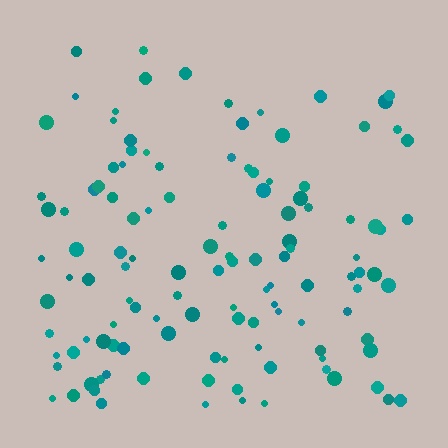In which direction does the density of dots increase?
From top to bottom, with the bottom side densest.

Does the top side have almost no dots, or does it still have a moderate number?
Still a moderate number, just noticeably fewer than the bottom.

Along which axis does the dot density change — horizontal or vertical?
Vertical.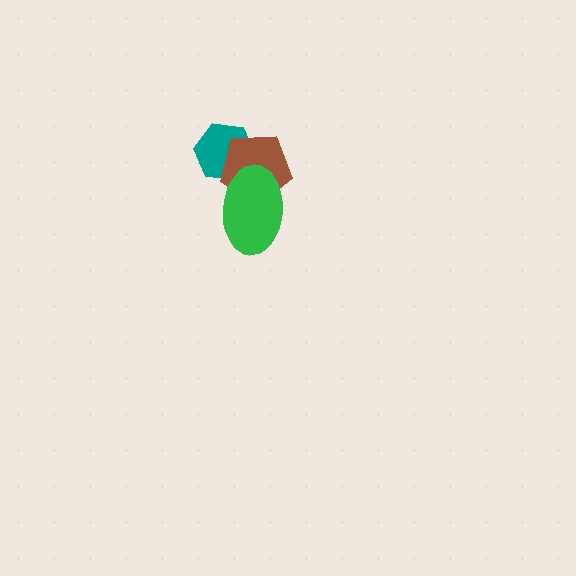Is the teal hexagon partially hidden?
Yes, it is partially covered by another shape.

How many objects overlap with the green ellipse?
2 objects overlap with the green ellipse.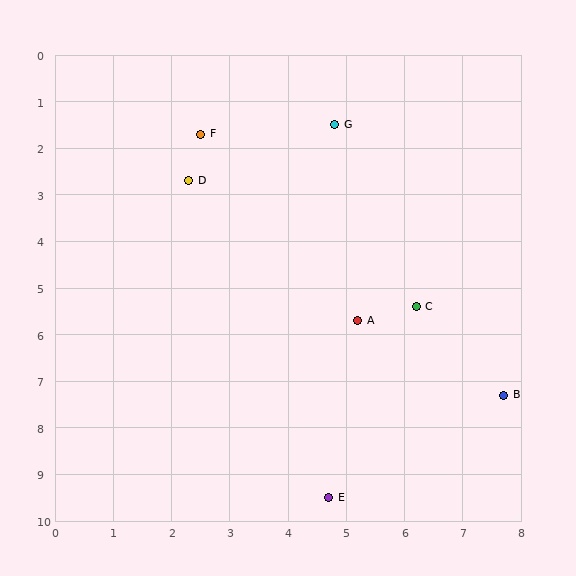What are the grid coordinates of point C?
Point C is at approximately (6.2, 5.4).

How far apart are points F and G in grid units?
Points F and G are about 2.3 grid units apart.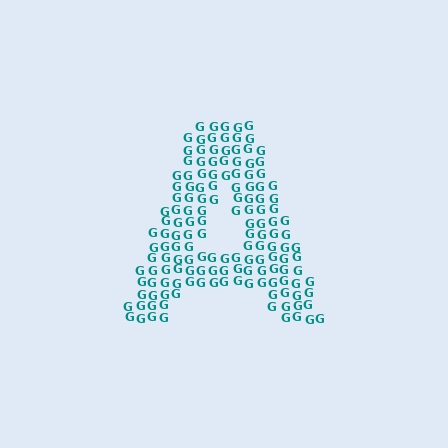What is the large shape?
The large shape is the letter A.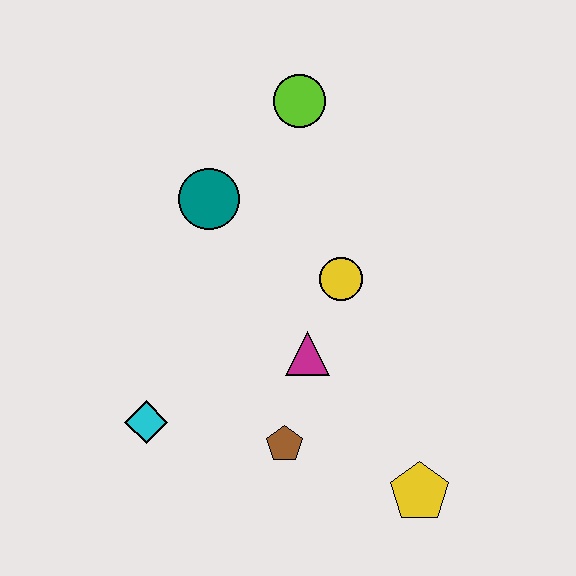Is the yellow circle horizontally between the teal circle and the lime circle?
No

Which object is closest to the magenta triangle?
The yellow circle is closest to the magenta triangle.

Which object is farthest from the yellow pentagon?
The lime circle is farthest from the yellow pentagon.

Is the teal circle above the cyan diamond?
Yes